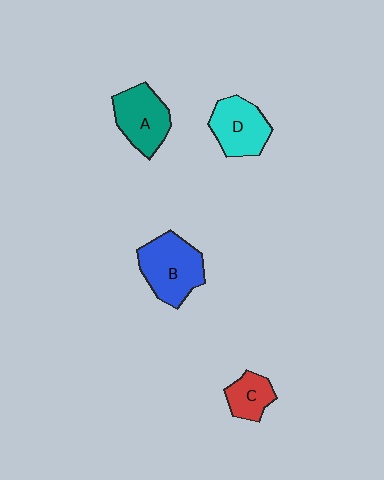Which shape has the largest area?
Shape B (blue).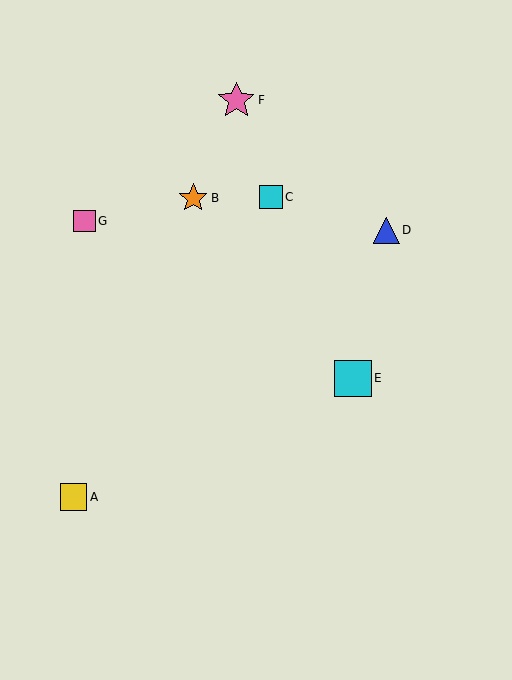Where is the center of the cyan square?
The center of the cyan square is at (271, 197).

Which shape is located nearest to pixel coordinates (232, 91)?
The pink star (labeled F) at (236, 100) is nearest to that location.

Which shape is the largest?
The pink star (labeled F) is the largest.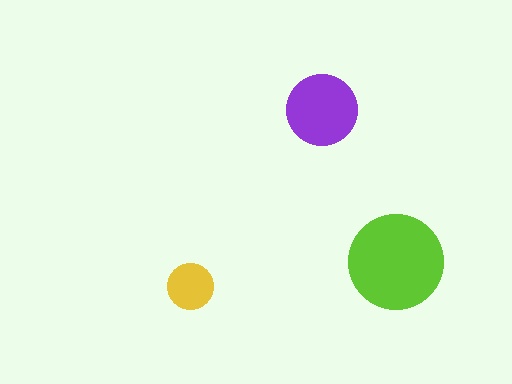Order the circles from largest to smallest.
the lime one, the purple one, the yellow one.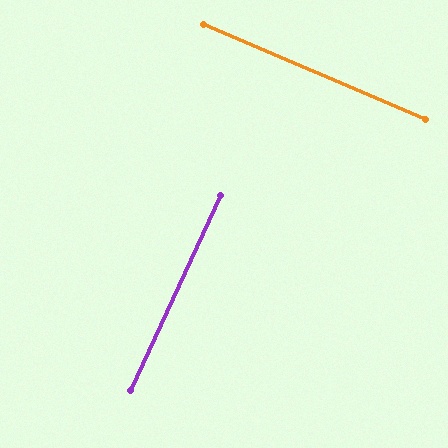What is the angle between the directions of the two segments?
Approximately 89 degrees.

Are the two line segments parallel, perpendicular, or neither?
Perpendicular — they meet at approximately 89°.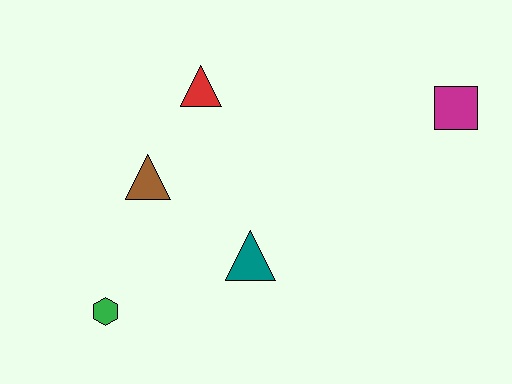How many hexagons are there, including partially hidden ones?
There is 1 hexagon.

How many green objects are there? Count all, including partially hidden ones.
There is 1 green object.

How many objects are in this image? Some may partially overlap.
There are 5 objects.